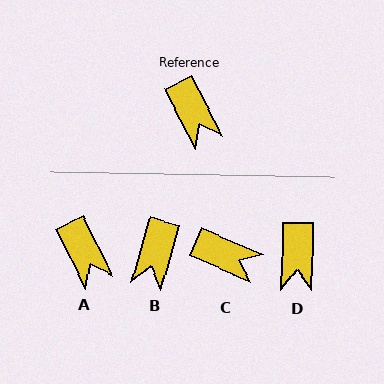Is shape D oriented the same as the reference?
No, it is off by about 28 degrees.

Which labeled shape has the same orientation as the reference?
A.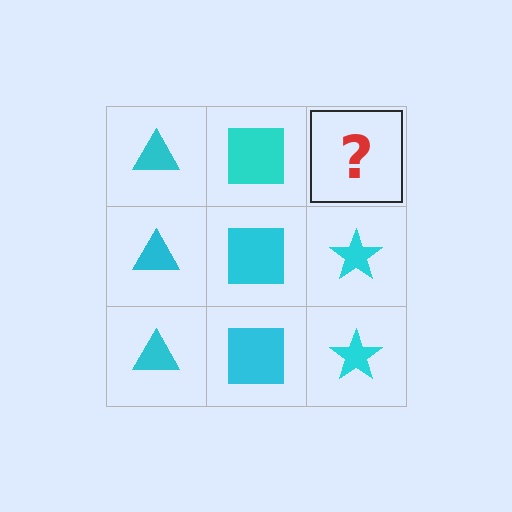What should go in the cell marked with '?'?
The missing cell should contain a cyan star.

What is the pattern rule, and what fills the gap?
The rule is that each column has a consistent shape. The gap should be filled with a cyan star.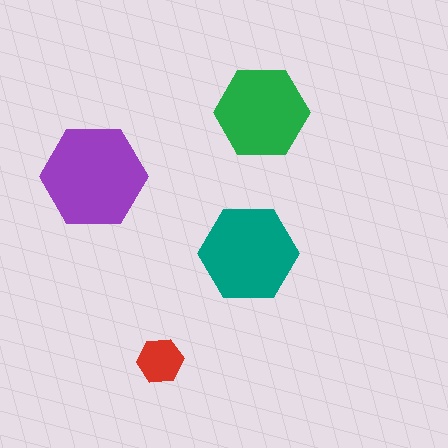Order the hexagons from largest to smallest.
the purple one, the teal one, the green one, the red one.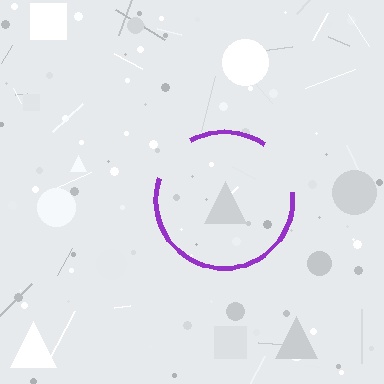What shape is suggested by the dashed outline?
The dashed outline suggests a circle.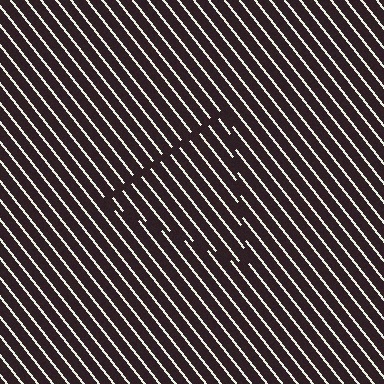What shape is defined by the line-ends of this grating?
An illusory triangle. The interior of the shape contains the same grating, shifted by half a period — the contour is defined by the phase discontinuity where line-ends from the inner and outer gratings abut.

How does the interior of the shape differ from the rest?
The interior of the shape contains the same grating, shifted by half a period — the contour is defined by the phase discontinuity where line-ends from the inner and outer gratings abut.